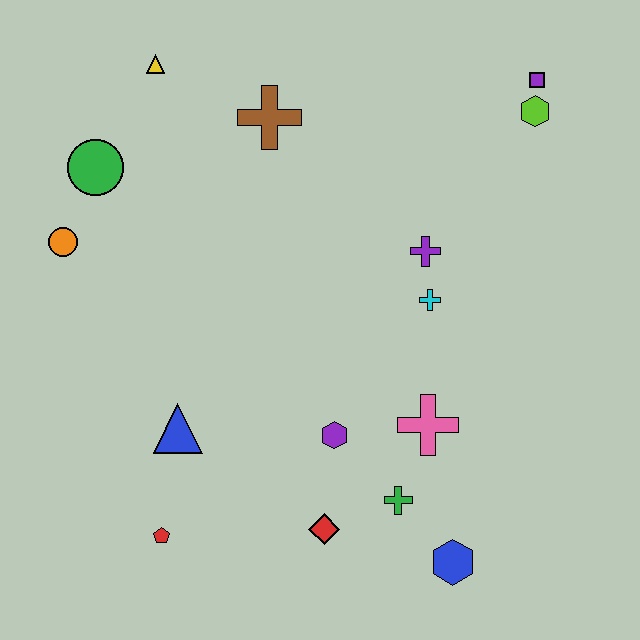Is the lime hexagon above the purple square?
No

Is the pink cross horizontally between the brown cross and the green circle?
No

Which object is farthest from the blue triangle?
The purple square is farthest from the blue triangle.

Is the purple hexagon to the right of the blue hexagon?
No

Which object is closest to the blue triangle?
The red pentagon is closest to the blue triangle.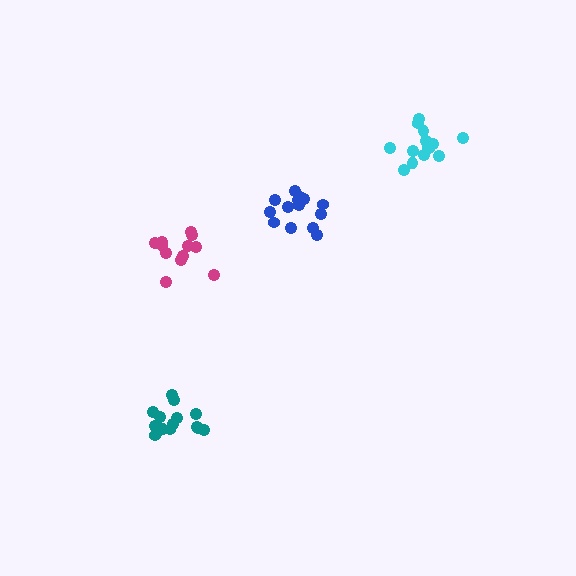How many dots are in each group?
Group 1: 15 dots, Group 2: 14 dots, Group 3: 12 dots, Group 4: 15 dots (56 total).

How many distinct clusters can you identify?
There are 4 distinct clusters.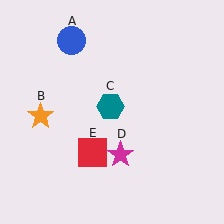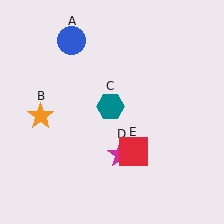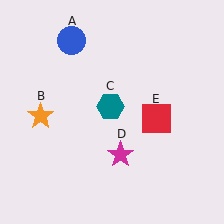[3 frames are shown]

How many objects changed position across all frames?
1 object changed position: red square (object E).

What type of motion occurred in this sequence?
The red square (object E) rotated counterclockwise around the center of the scene.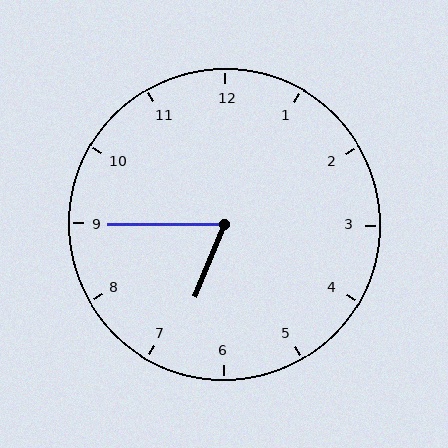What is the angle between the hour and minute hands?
Approximately 68 degrees.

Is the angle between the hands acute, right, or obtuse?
It is acute.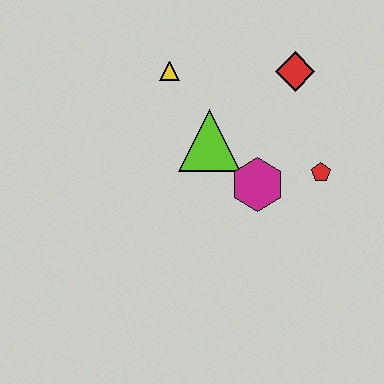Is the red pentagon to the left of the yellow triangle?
No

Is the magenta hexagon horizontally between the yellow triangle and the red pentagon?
Yes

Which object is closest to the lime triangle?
The magenta hexagon is closest to the lime triangle.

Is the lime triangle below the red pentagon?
No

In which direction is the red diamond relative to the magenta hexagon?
The red diamond is above the magenta hexagon.